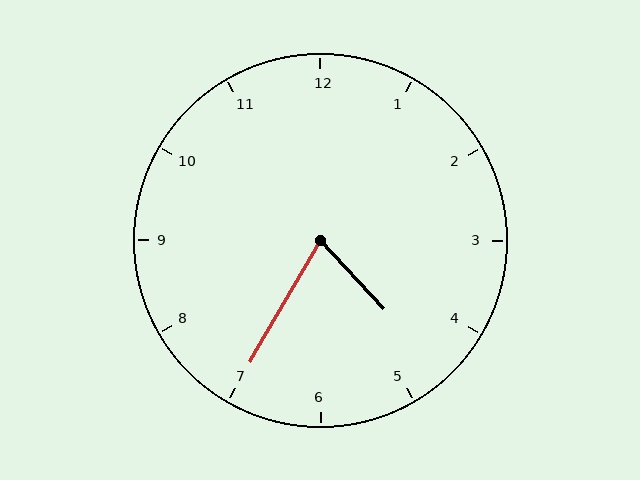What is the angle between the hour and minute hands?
Approximately 72 degrees.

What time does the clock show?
4:35.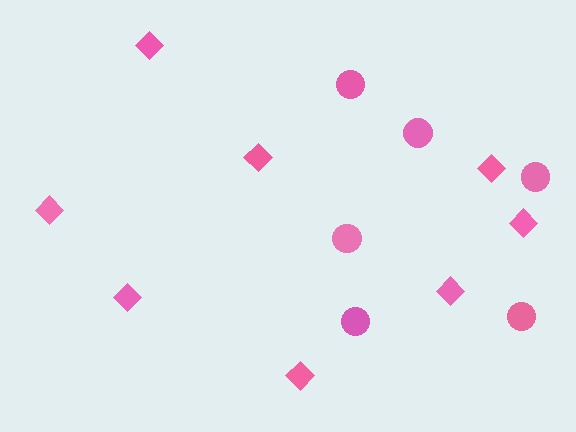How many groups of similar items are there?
There are 2 groups: one group of diamonds (8) and one group of circles (6).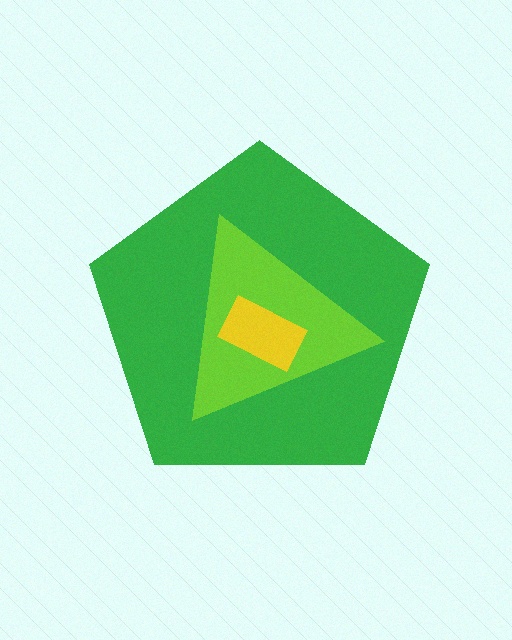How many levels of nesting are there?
3.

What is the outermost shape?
The green pentagon.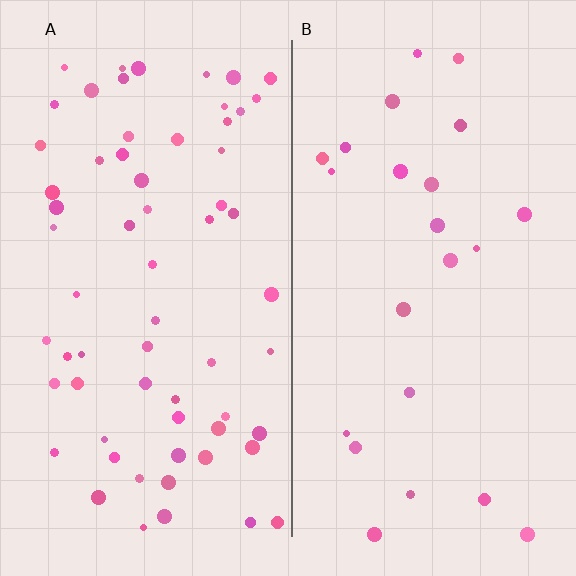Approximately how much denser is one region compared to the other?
Approximately 2.7× — region A over region B.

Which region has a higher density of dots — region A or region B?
A (the left).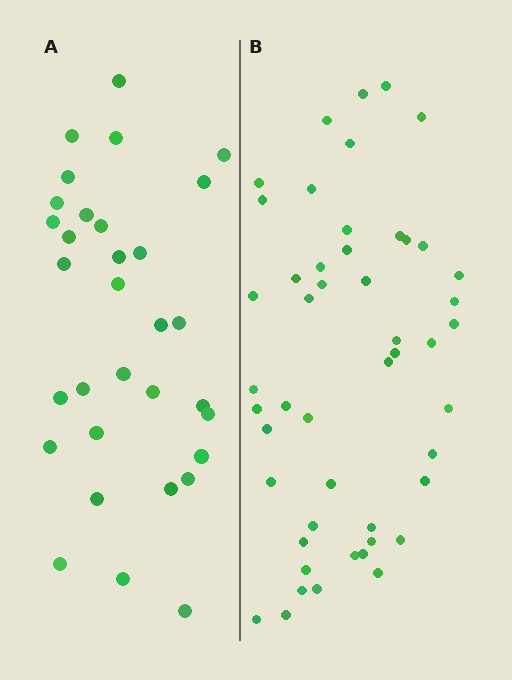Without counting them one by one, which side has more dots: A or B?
Region B (the right region) has more dots.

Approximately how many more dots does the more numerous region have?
Region B has approximately 15 more dots than region A.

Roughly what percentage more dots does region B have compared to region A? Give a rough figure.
About 55% more.